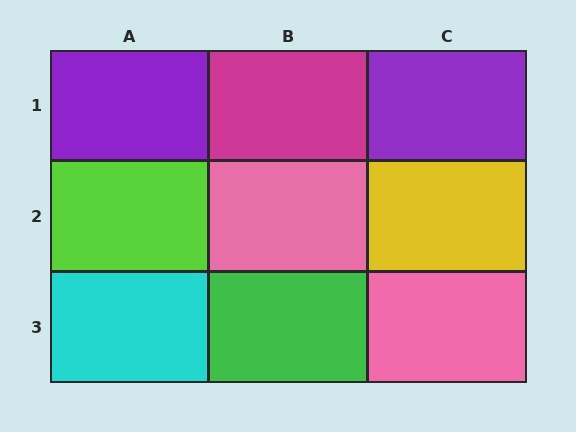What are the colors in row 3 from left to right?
Cyan, green, pink.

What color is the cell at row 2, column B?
Pink.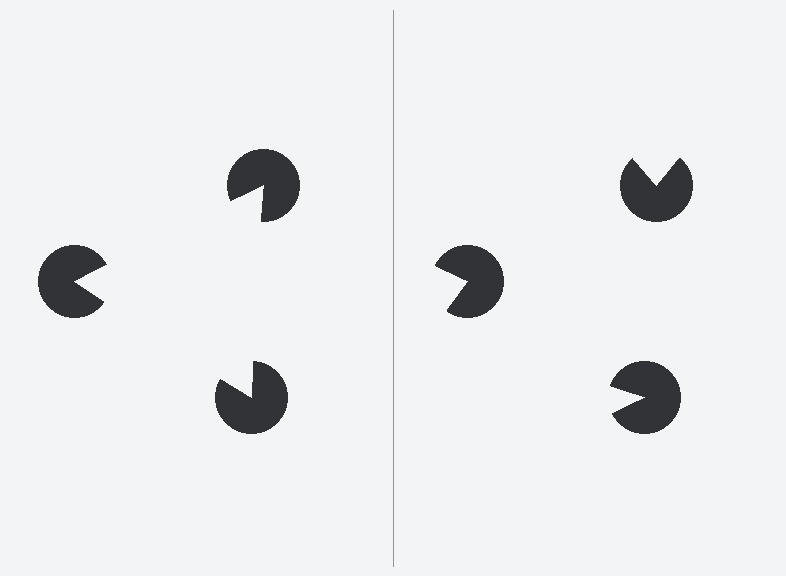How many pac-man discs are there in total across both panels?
6 — 3 on each side.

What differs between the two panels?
The pac-man discs are positioned identically on both sides; only the wedge orientations differ. On the left they align to a triangle; on the right they are misaligned.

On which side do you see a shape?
An illusory triangle appears on the left side. On the right side the wedge cuts are rotated, so no coherent shape forms.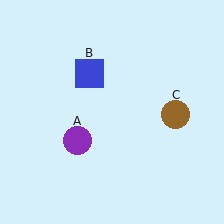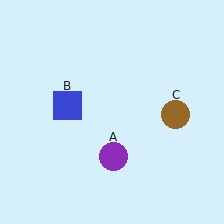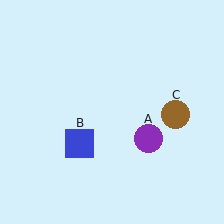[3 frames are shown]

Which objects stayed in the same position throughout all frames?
Brown circle (object C) remained stationary.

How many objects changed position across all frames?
2 objects changed position: purple circle (object A), blue square (object B).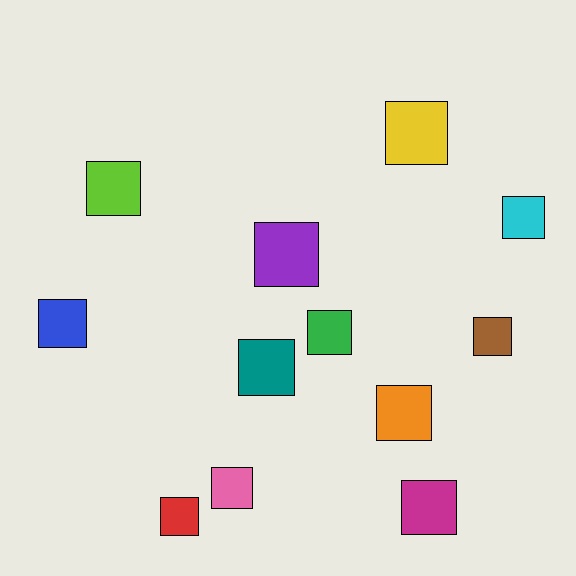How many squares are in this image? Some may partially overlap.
There are 12 squares.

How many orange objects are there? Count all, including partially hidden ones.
There is 1 orange object.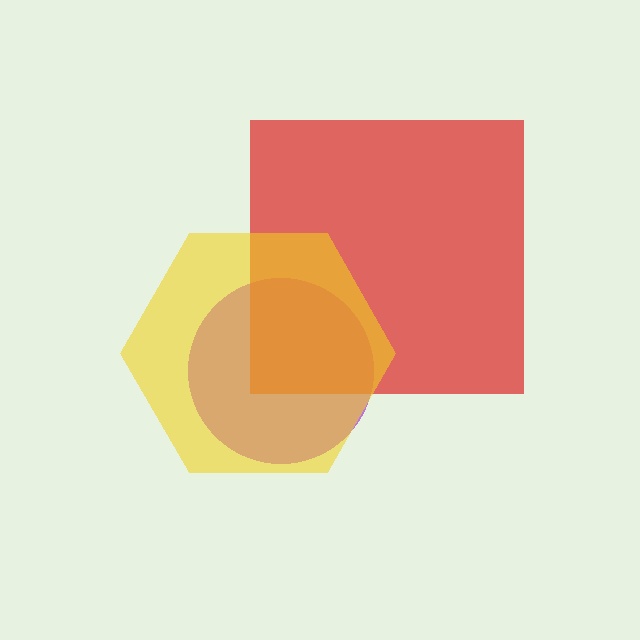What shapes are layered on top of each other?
The layered shapes are: a purple circle, a red square, a yellow hexagon.